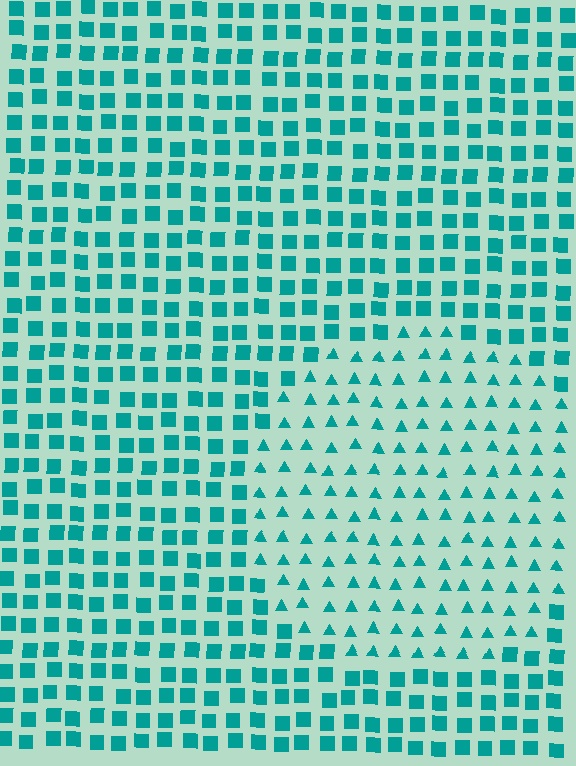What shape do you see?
I see a circle.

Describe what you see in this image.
The image is filled with small teal elements arranged in a uniform grid. A circle-shaped region contains triangles, while the surrounding area contains squares. The boundary is defined purely by the change in element shape.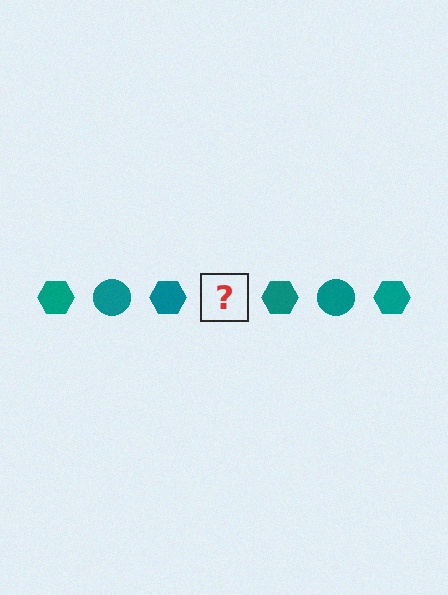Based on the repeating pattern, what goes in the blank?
The blank should be a teal circle.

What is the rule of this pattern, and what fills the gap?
The rule is that the pattern cycles through hexagon, circle shapes in teal. The gap should be filled with a teal circle.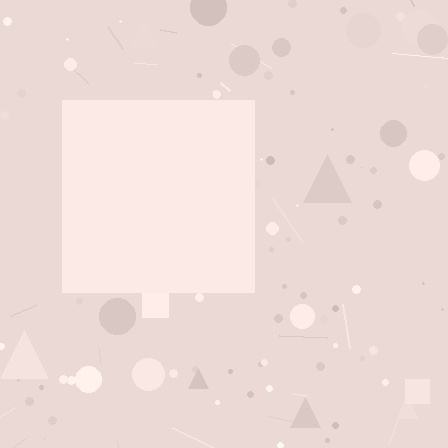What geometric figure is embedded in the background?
A square is embedded in the background.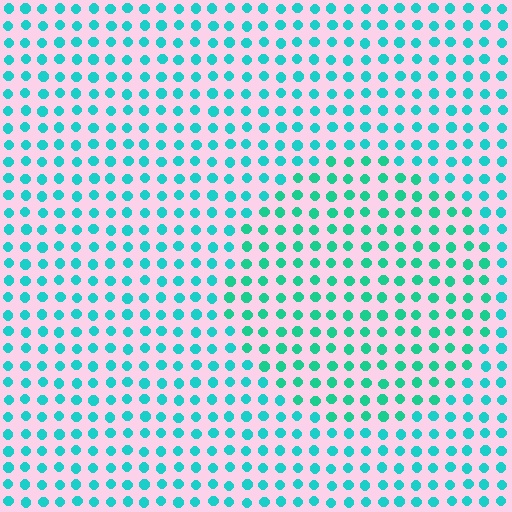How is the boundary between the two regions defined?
The boundary is defined purely by a slight shift in hue (about 19 degrees). Spacing, size, and orientation are identical on both sides.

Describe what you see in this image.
The image is filled with small cyan elements in a uniform arrangement. A circle-shaped region is visible where the elements are tinted to a slightly different hue, forming a subtle color boundary.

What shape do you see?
I see a circle.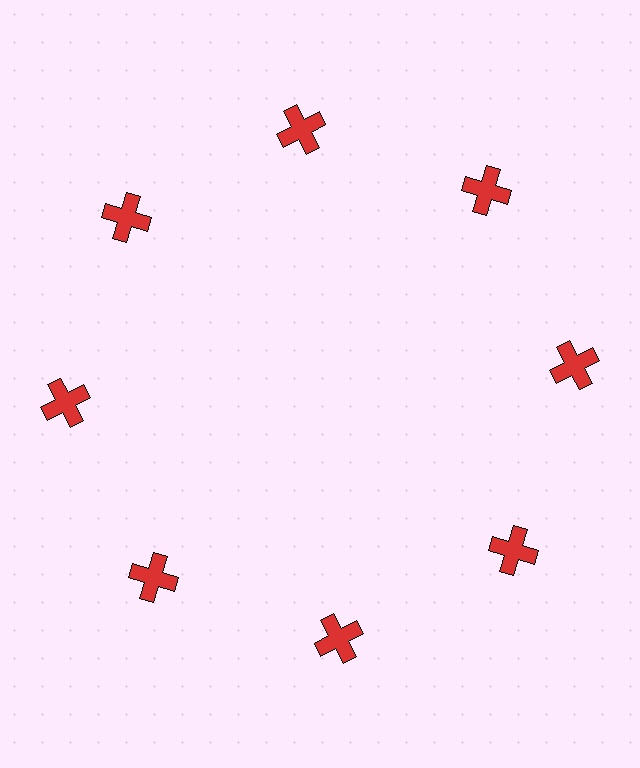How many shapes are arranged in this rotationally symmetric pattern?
There are 8 shapes, arranged in 8 groups of 1.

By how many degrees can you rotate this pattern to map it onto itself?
The pattern maps onto itself every 45 degrees of rotation.